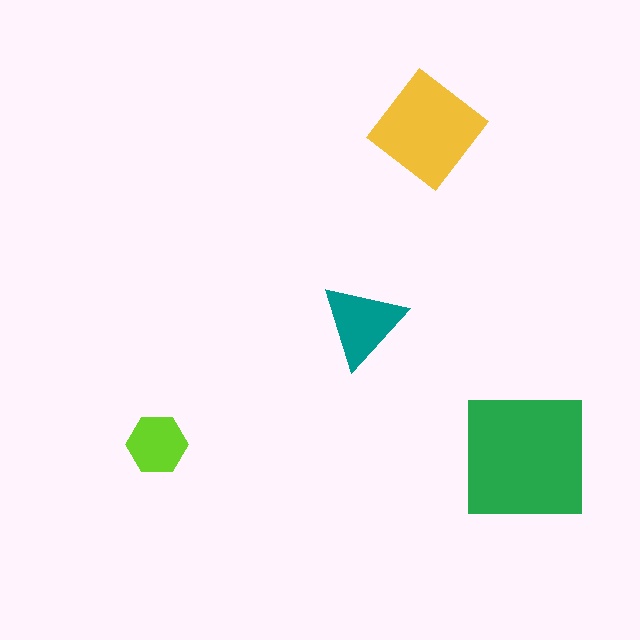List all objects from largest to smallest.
The green square, the yellow diamond, the teal triangle, the lime hexagon.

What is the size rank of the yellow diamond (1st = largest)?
2nd.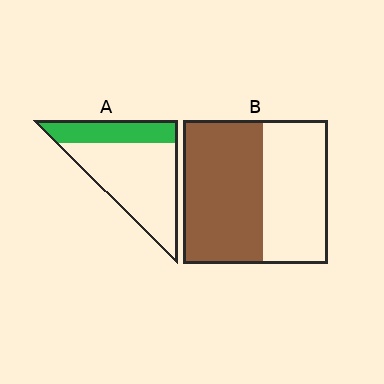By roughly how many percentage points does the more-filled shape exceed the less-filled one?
By roughly 25 percentage points (B over A).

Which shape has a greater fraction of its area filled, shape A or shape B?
Shape B.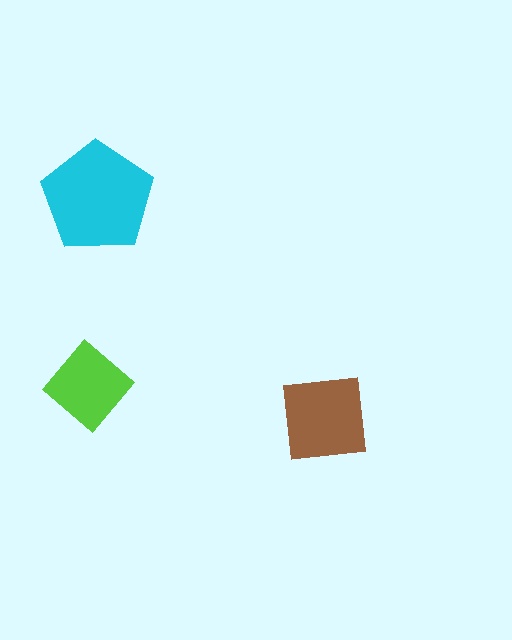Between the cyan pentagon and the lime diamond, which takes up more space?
The cyan pentagon.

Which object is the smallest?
The lime diamond.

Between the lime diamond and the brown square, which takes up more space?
The brown square.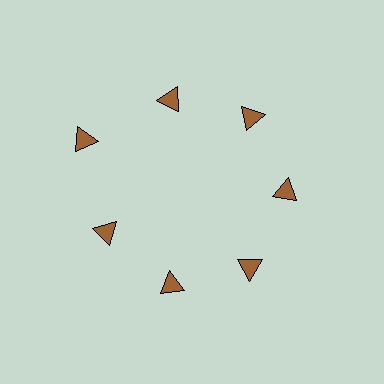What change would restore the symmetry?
The symmetry would be restored by moving it inward, back onto the ring so that all 7 triangles sit at equal angles and equal distance from the center.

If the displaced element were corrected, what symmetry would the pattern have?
It would have 7-fold rotational symmetry — the pattern would map onto itself every 51 degrees.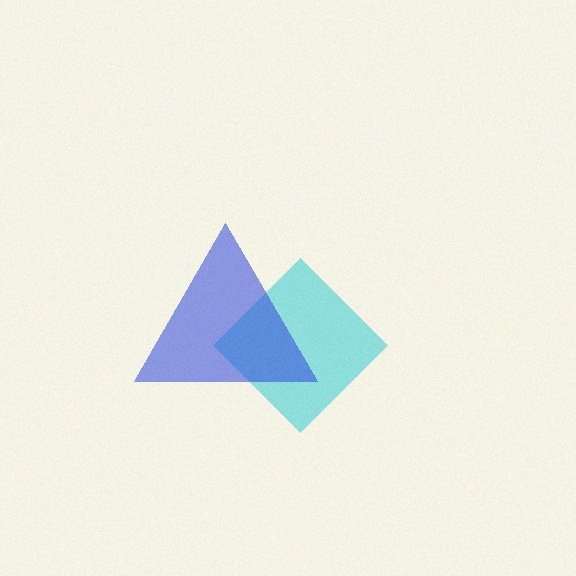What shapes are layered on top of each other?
The layered shapes are: a cyan diamond, a blue triangle.